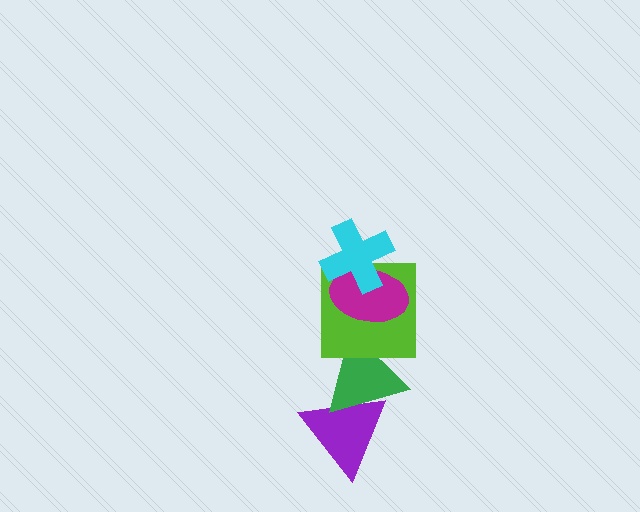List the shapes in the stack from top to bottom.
From top to bottom: the cyan cross, the magenta ellipse, the lime square, the green triangle, the purple triangle.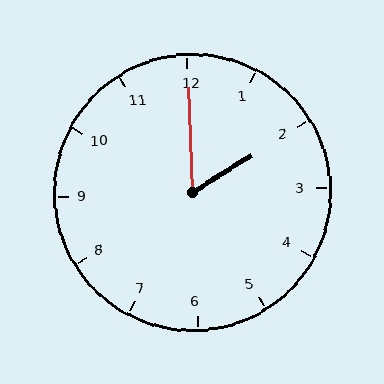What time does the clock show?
2:00.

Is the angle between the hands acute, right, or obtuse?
It is acute.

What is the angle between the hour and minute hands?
Approximately 60 degrees.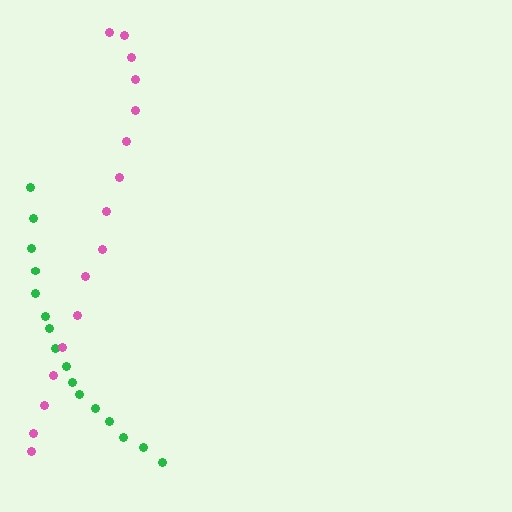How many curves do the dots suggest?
There are 2 distinct paths.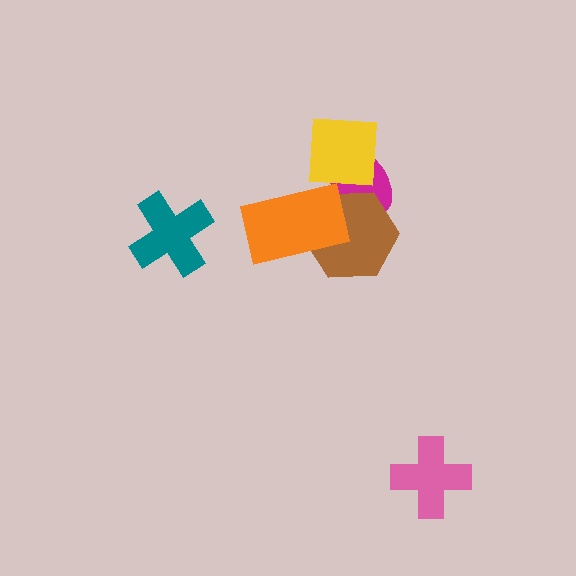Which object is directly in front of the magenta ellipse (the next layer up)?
The brown hexagon is directly in front of the magenta ellipse.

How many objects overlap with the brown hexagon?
3 objects overlap with the brown hexagon.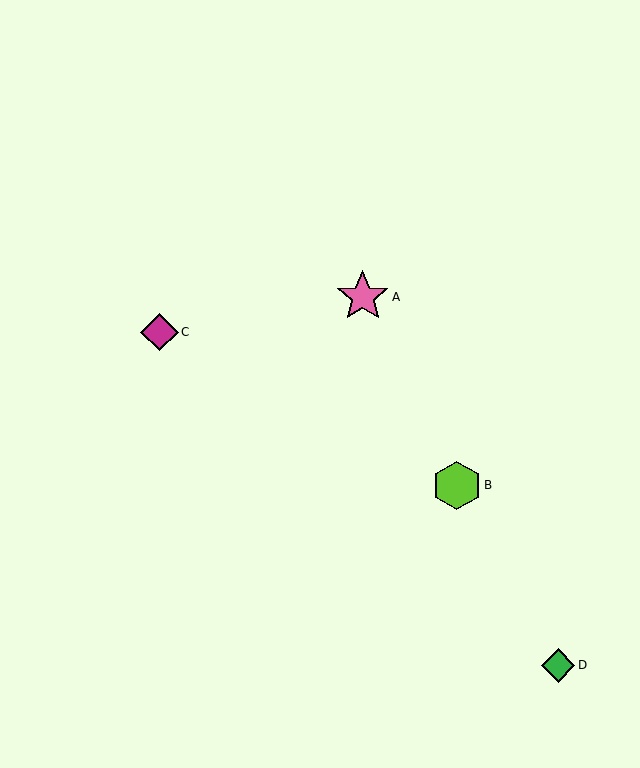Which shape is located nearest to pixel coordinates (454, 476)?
The lime hexagon (labeled B) at (457, 485) is nearest to that location.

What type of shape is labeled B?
Shape B is a lime hexagon.